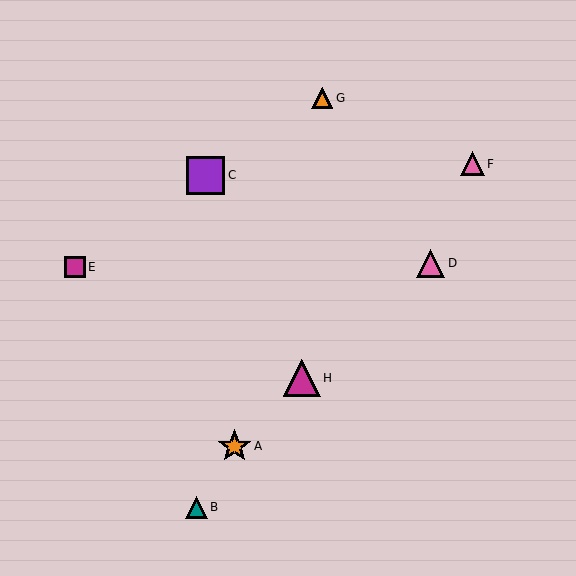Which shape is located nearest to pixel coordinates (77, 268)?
The magenta square (labeled E) at (75, 267) is nearest to that location.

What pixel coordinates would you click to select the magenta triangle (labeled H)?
Click at (302, 378) to select the magenta triangle H.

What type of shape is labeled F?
Shape F is a pink triangle.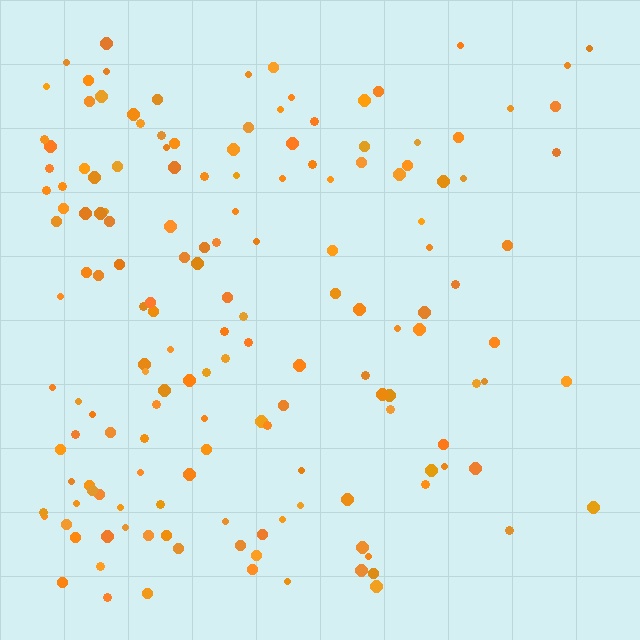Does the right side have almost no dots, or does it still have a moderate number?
Still a moderate number, just noticeably fewer than the left.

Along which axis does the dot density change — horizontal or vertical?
Horizontal.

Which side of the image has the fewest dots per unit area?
The right.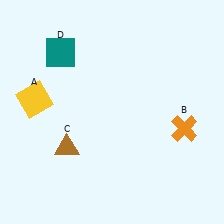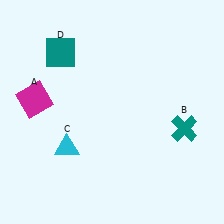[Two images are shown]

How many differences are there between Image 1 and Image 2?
There are 3 differences between the two images.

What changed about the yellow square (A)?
In Image 1, A is yellow. In Image 2, it changed to magenta.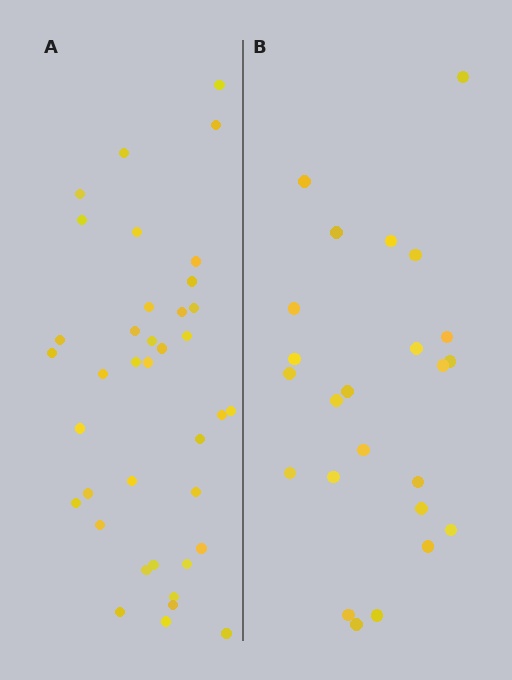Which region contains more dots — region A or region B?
Region A (the left region) has more dots.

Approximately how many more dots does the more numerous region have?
Region A has approximately 15 more dots than region B.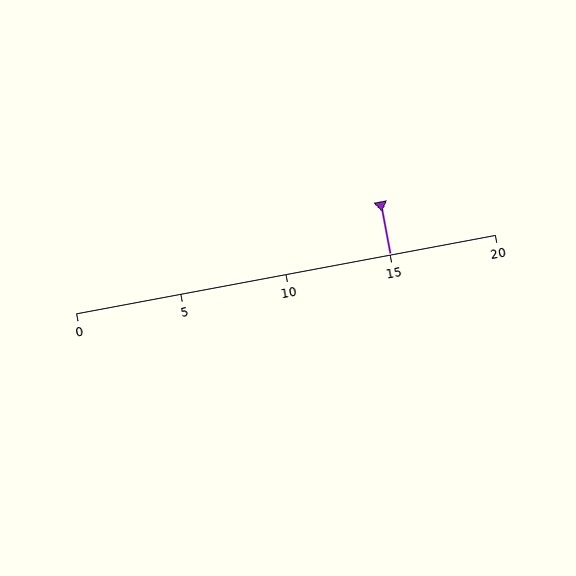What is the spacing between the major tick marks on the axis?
The major ticks are spaced 5 apart.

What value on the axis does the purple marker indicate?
The marker indicates approximately 15.